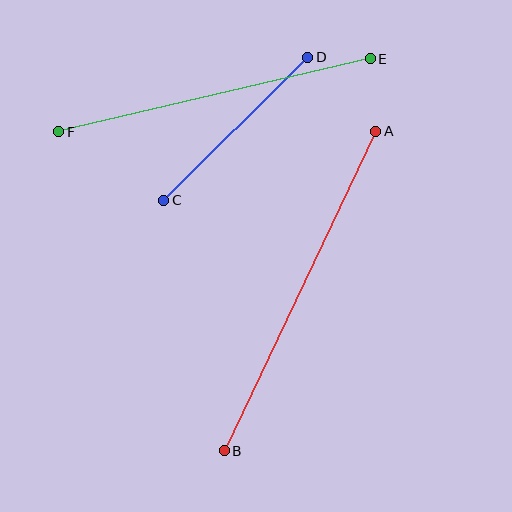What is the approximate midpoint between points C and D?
The midpoint is at approximately (236, 129) pixels.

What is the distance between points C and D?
The distance is approximately 203 pixels.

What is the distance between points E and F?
The distance is approximately 320 pixels.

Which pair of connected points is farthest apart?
Points A and B are farthest apart.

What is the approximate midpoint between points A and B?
The midpoint is at approximately (300, 291) pixels.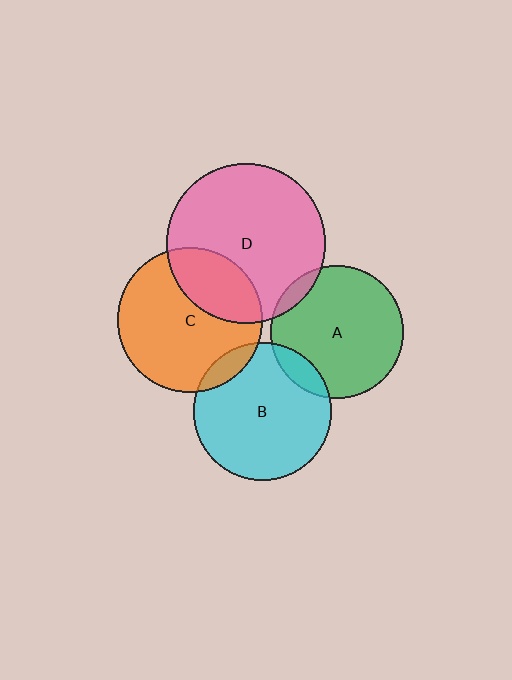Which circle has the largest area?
Circle D (pink).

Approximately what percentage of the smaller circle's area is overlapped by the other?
Approximately 10%.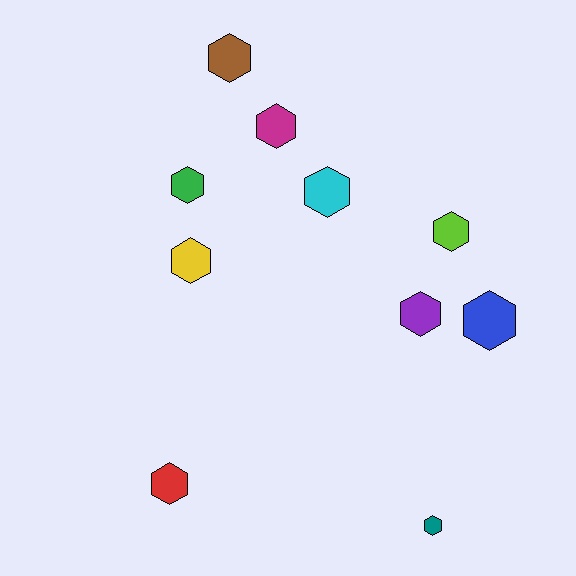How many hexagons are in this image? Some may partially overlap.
There are 10 hexagons.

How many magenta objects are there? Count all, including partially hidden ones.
There is 1 magenta object.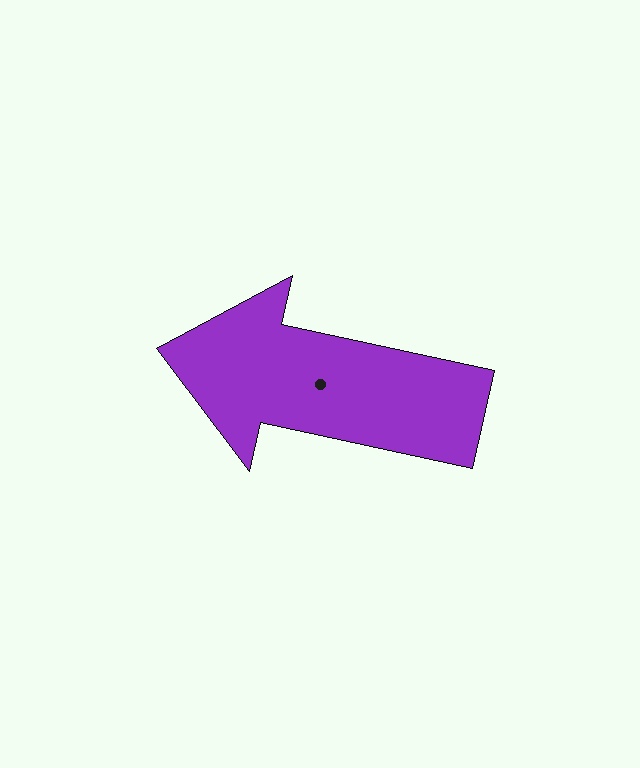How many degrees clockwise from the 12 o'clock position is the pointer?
Approximately 282 degrees.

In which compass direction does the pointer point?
West.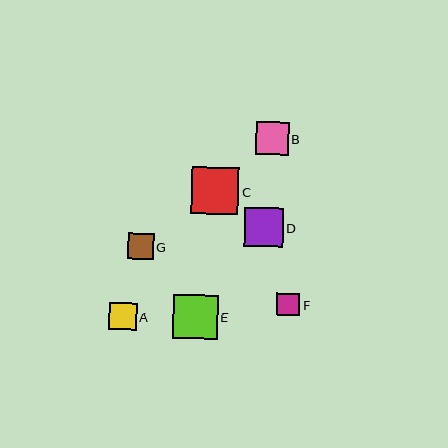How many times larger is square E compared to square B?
Square E is approximately 1.3 times the size of square B.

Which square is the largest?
Square C is the largest with a size of approximately 47 pixels.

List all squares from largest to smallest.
From largest to smallest: C, E, D, B, A, G, F.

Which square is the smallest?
Square F is the smallest with a size of approximately 23 pixels.